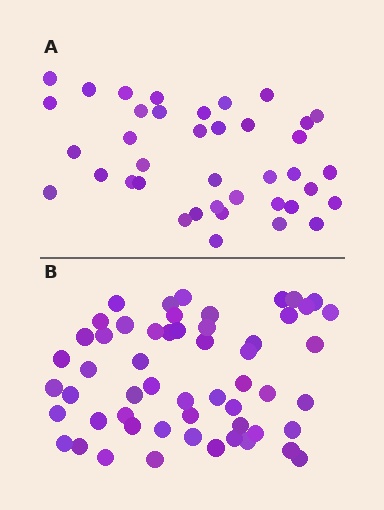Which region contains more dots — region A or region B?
Region B (the bottom region) has more dots.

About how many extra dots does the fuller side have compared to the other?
Region B has approximately 15 more dots than region A.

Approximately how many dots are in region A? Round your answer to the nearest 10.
About 40 dots. (The exact count is 39, which rounds to 40.)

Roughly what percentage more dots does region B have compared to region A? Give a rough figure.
About 40% more.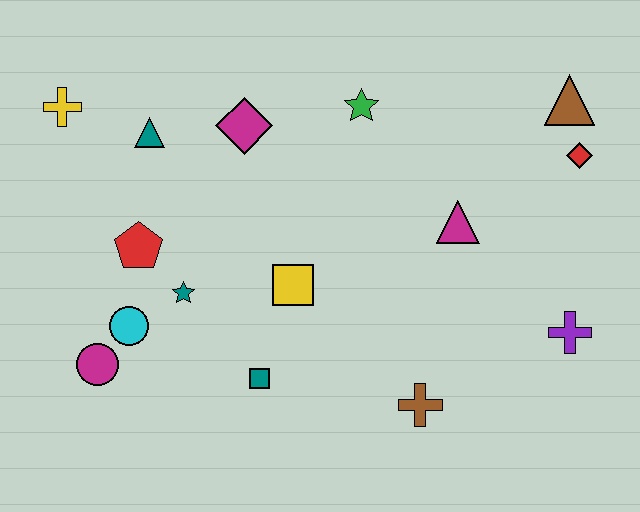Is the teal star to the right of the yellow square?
No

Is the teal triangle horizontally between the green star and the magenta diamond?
No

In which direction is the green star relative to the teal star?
The green star is above the teal star.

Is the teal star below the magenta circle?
No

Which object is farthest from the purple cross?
The yellow cross is farthest from the purple cross.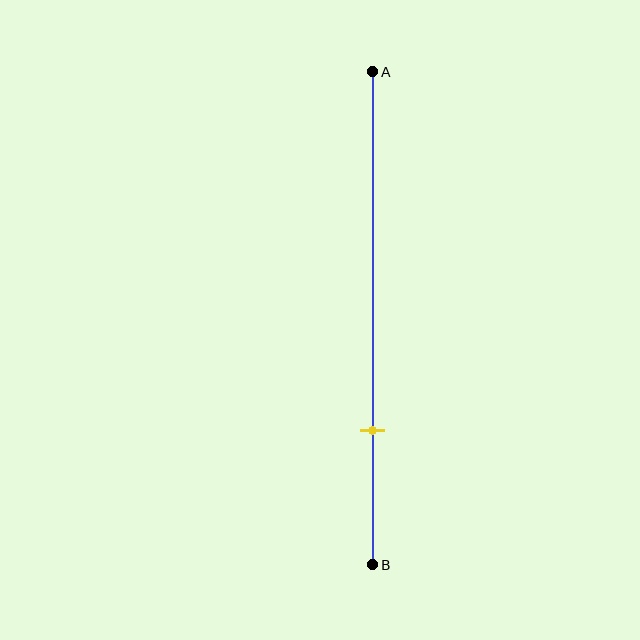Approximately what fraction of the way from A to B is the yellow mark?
The yellow mark is approximately 75% of the way from A to B.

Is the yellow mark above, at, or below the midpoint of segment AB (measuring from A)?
The yellow mark is below the midpoint of segment AB.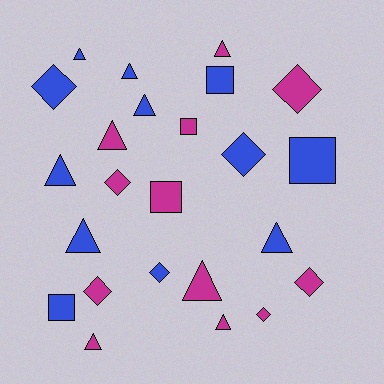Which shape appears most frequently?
Triangle, with 11 objects.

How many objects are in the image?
There are 24 objects.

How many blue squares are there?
There are 3 blue squares.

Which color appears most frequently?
Blue, with 12 objects.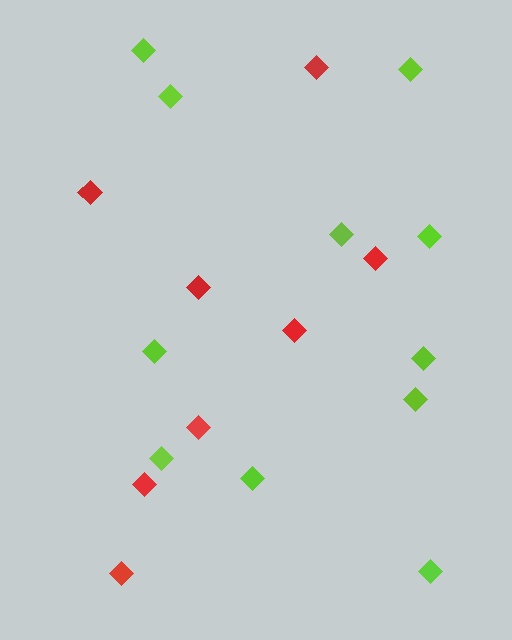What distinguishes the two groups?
There are 2 groups: one group of red diamonds (8) and one group of lime diamonds (11).